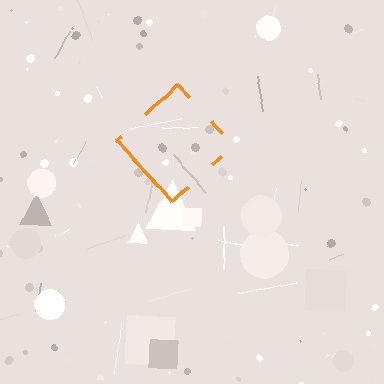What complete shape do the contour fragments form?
The contour fragments form a diamond.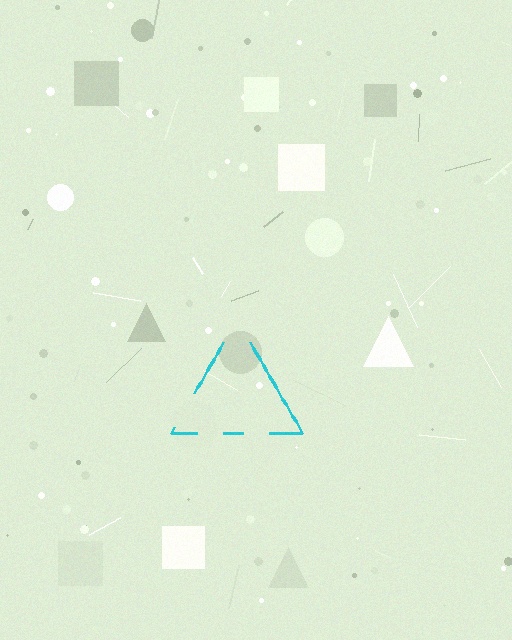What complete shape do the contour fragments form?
The contour fragments form a triangle.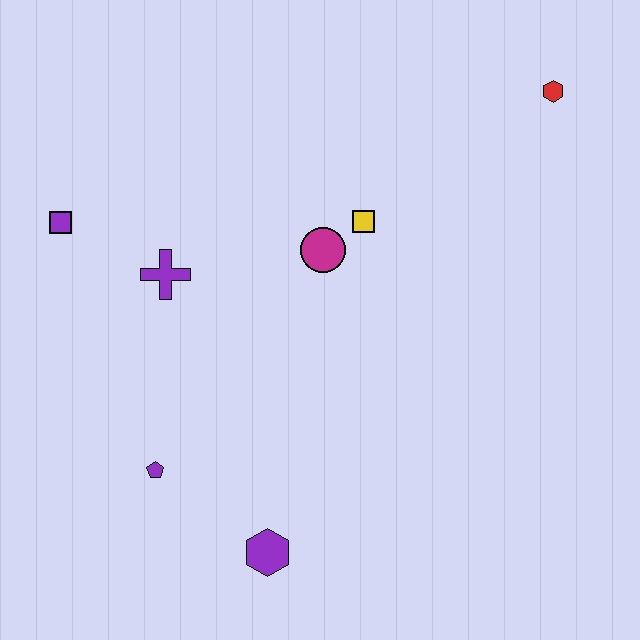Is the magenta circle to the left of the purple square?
No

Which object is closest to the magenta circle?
The yellow square is closest to the magenta circle.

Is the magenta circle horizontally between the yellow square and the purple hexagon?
Yes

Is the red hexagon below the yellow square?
No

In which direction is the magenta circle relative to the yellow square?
The magenta circle is to the left of the yellow square.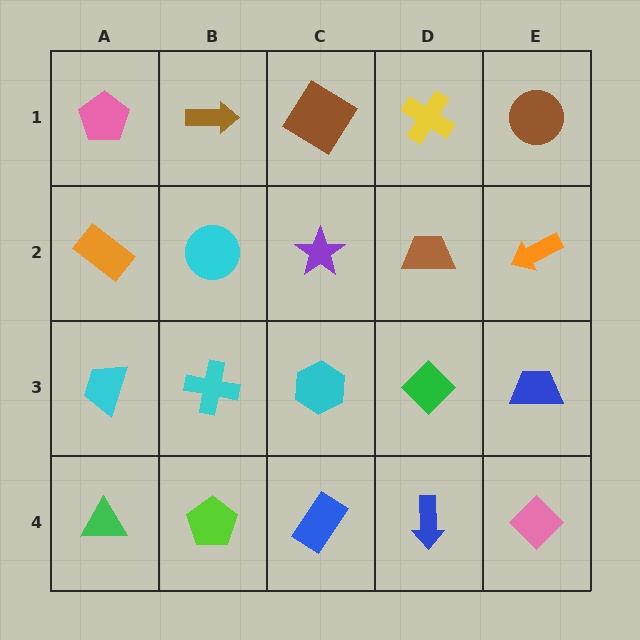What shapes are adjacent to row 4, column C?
A cyan hexagon (row 3, column C), a lime pentagon (row 4, column B), a blue arrow (row 4, column D).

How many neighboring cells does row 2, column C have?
4.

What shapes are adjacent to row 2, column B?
A brown arrow (row 1, column B), a cyan cross (row 3, column B), an orange rectangle (row 2, column A), a purple star (row 2, column C).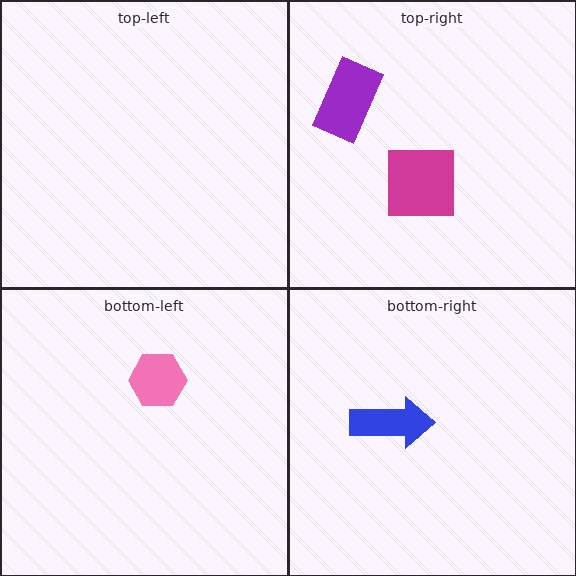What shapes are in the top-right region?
The purple rectangle, the magenta square.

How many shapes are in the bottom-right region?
1.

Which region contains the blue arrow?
The bottom-right region.